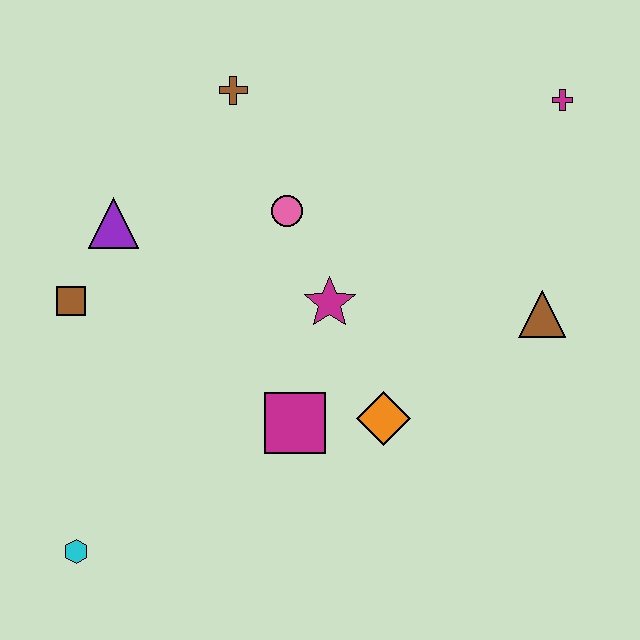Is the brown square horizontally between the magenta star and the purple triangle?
No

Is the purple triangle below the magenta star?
No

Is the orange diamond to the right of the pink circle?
Yes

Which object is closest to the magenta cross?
The brown triangle is closest to the magenta cross.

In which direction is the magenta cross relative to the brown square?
The magenta cross is to the right of the brown square.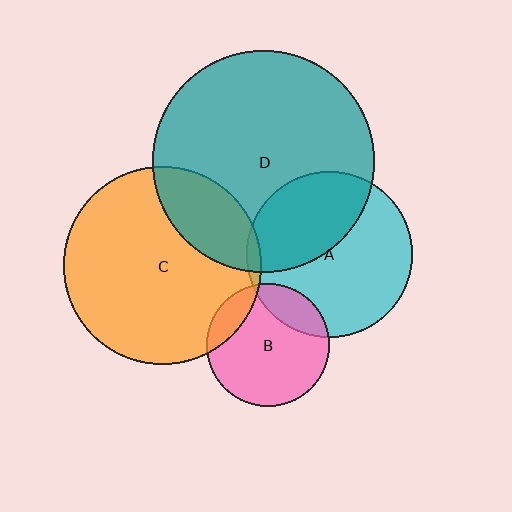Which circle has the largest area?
Circle D (teal).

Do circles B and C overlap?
Yes.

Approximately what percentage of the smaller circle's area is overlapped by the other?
Approximately 15%.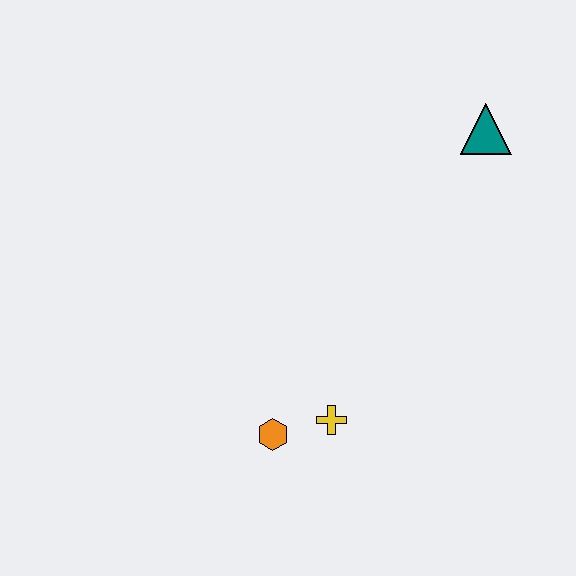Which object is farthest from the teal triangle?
The orange hexagon is farthest from the teal triangle.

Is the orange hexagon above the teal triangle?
No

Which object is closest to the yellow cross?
The orange hexagon is closest to the yellow cross.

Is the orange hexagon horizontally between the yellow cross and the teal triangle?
No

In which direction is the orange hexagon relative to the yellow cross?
The orange hexagon is to the left of the yellow cross.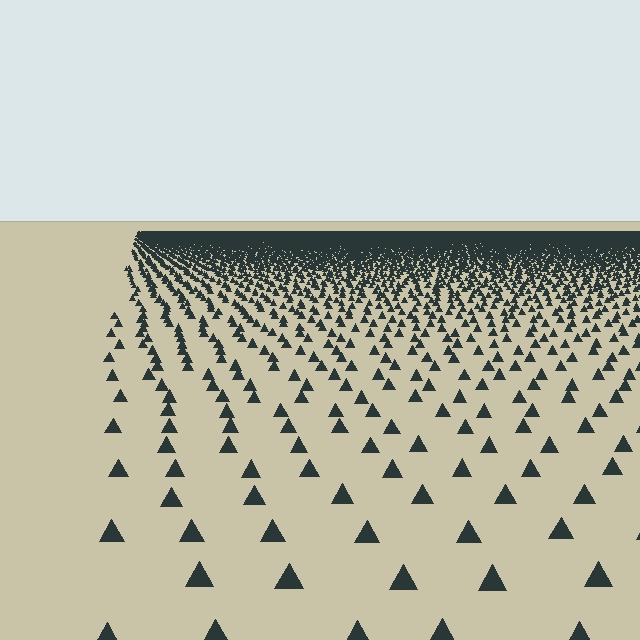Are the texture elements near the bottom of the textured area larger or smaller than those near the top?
Larger. Near the bottom, elements are closer to the viewer and appear at a bigger on-screen size.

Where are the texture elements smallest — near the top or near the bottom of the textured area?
Near the top.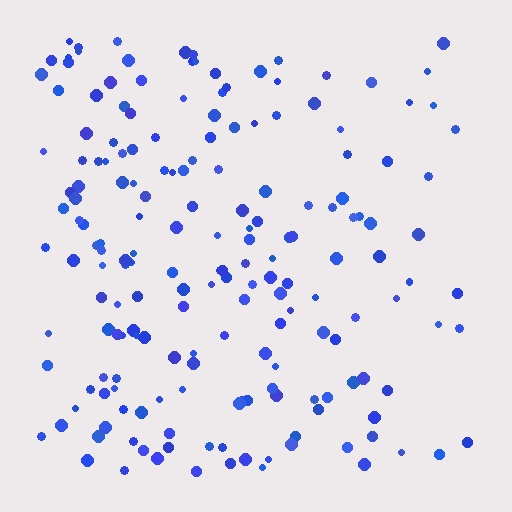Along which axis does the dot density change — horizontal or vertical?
Horizontal.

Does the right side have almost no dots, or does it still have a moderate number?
Still a moderate number, just noticeably fewer than the left.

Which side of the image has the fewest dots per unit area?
The right.